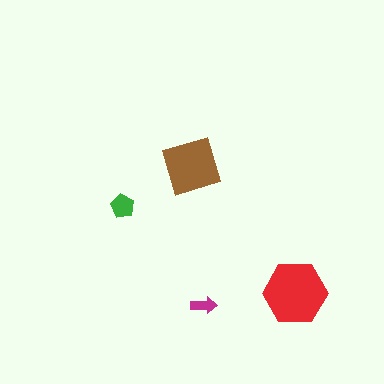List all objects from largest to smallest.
The red hexagon, the brown diamond, the green pentagon, the magenta arrow.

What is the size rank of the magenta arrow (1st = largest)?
4th.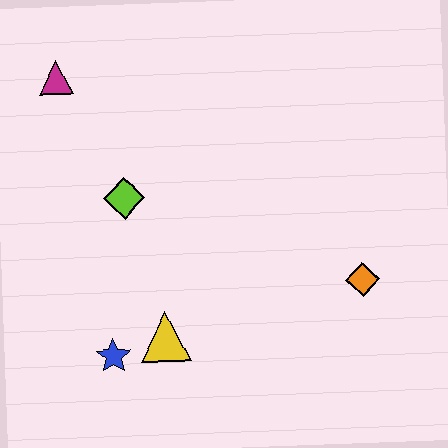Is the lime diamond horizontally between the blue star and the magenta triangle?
No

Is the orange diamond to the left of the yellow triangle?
No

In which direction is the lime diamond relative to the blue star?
The lime diamond is above the blue star.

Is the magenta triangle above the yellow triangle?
Yes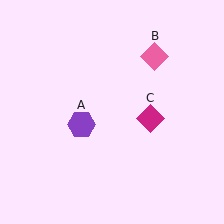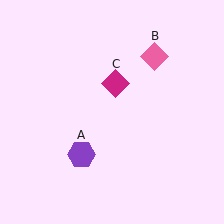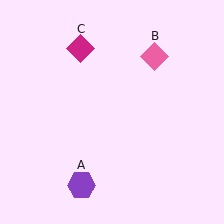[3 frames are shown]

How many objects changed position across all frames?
2 objects changed position: purple hexagon (object A), magenta diamond (object C).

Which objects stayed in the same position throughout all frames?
Pink diamond (object B) remained stationary.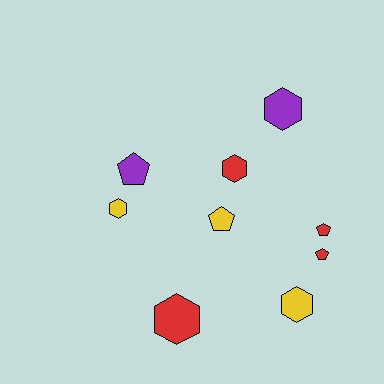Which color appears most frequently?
Red, with 4 objects.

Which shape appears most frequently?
Hexagon, with 5 objects.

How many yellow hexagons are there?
There are 2 yellow hexagons.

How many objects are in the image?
There are 9 objects.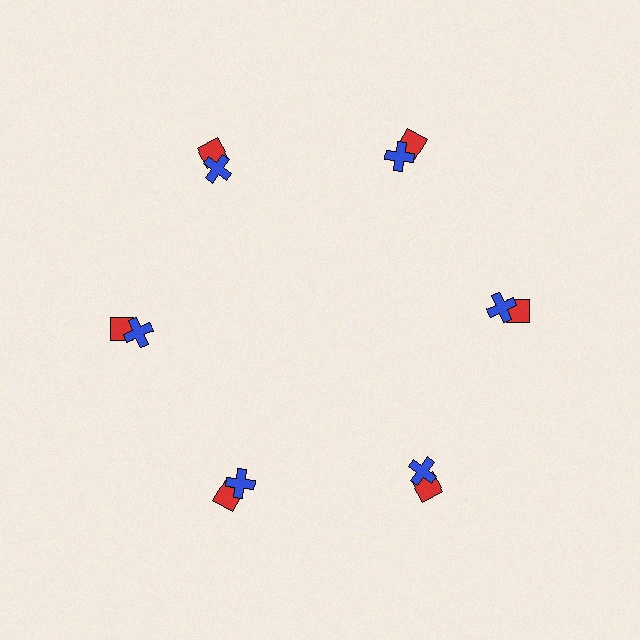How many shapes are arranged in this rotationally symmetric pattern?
There are 12 shapes, arranged in 6 groups of 2.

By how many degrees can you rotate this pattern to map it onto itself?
The pattern maps onto itself every 60 degrees of rotation.